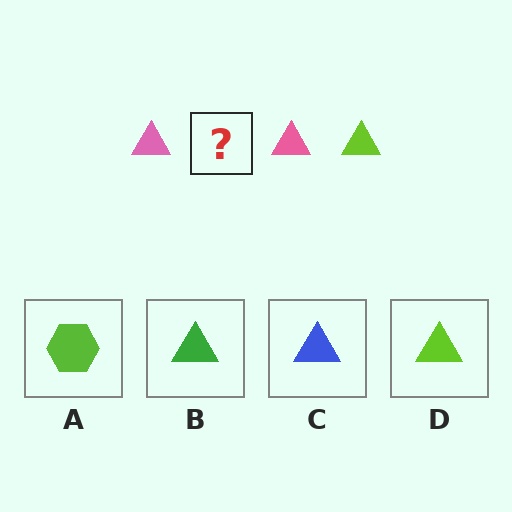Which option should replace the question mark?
Option D.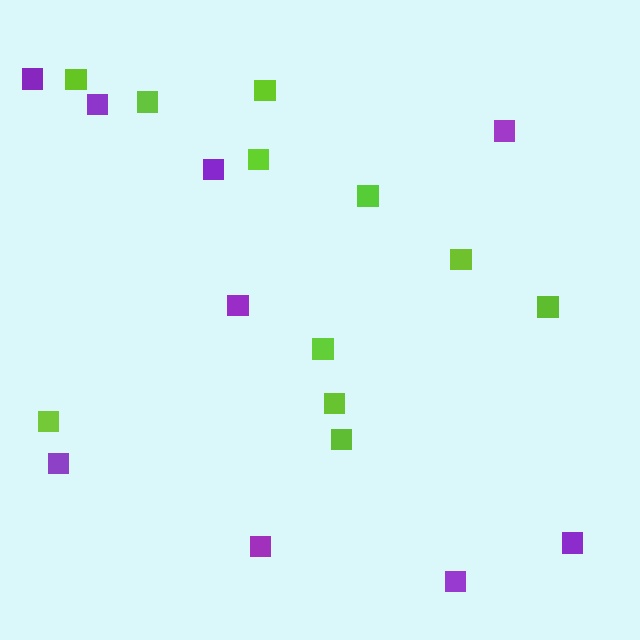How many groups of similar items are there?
There are 2 groups: one group of lime squares (11) and one group of purple squares (9).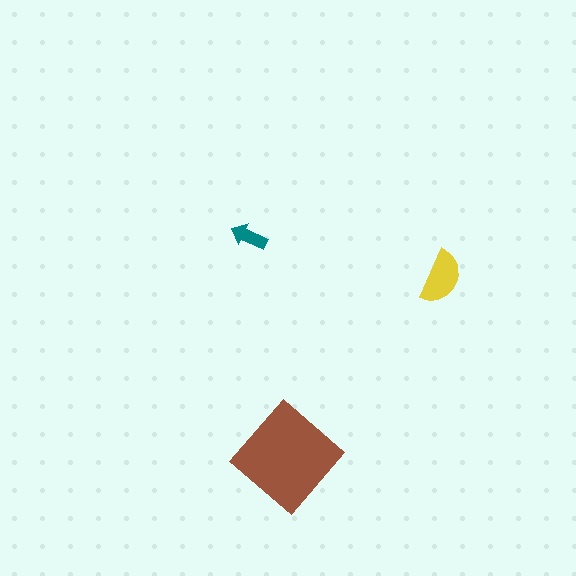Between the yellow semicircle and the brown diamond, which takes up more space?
The brown diamond.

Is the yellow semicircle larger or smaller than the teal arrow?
Larger.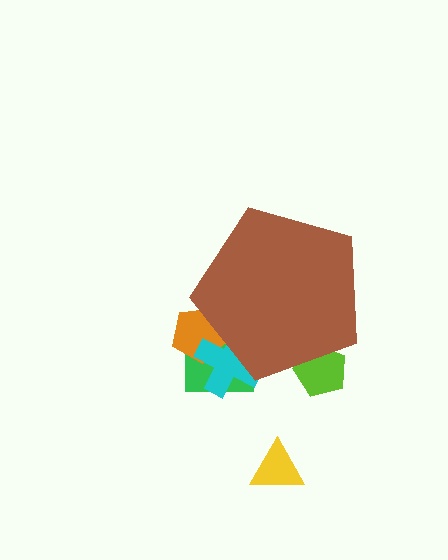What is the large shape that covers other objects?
A brown pentagon.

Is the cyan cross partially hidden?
Yes, the cyan cross is partially hidden behind the brown pentagon.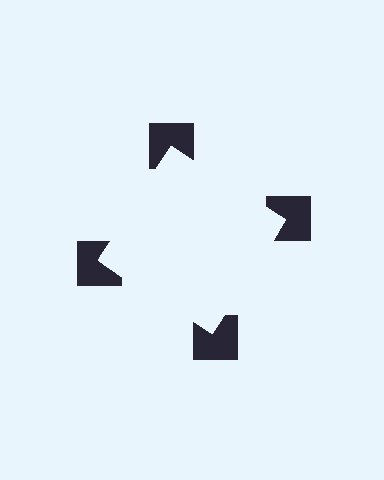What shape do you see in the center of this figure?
An illusory square — its edges are inferred from the aligned wedge cuts in the notched squares, not physically drawn.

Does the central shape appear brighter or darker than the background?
It typically appears slightly brighter than the background, even though no actual brightness change is drawn.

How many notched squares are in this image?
There are 4 — one at each vertex of the illusory square.